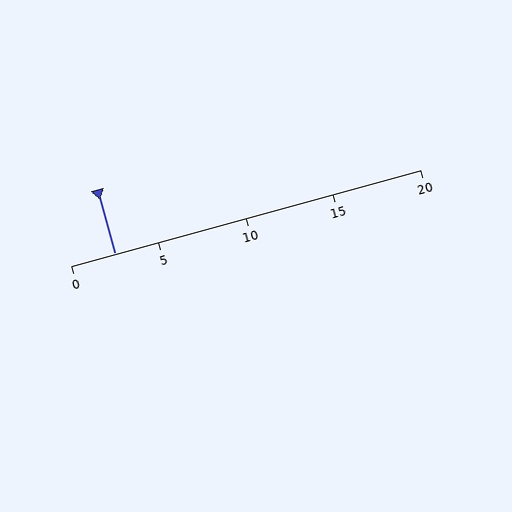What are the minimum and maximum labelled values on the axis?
The axis runs from 0 to 20.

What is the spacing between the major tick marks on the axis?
The major ticks are spaced 5 apart.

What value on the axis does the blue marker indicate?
The marker indicates approximately 2.5.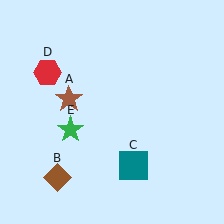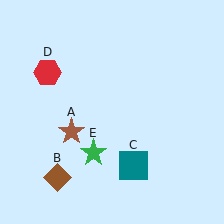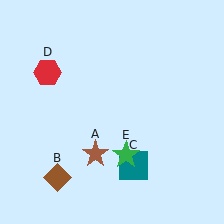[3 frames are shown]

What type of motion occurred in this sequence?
The brown star (object A), green star (object E) rotated counterclockwise around the center of the scene.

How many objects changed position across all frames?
2 objects changed position: brown star (object A), green star (object E).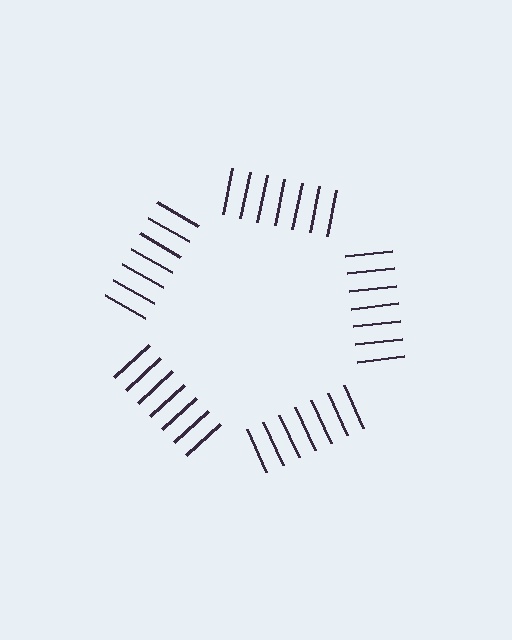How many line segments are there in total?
35 — 7 along each of the 5 edges.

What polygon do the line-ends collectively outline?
An illusory pentagon — the line segments terminate on its edges but no continuous stroke is drawn.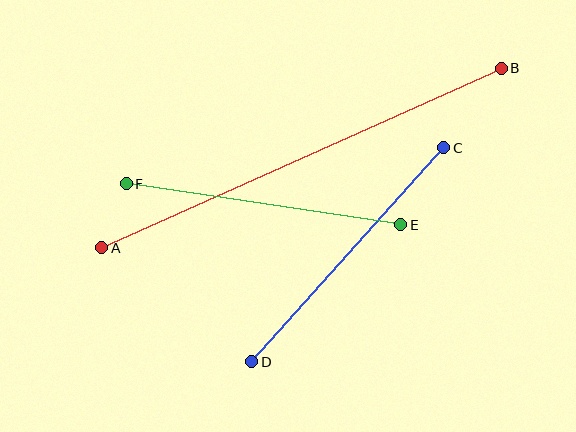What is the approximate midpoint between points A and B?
The midpoint is at approximately (301, 158) pixels.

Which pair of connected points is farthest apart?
Points A and B are farthest apart.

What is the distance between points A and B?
The distance is approximately 438 pixels.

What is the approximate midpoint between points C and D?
The midpoint is at approximately (348, 255) pixels.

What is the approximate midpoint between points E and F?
The midpoint is at approximately (264, 204) pixels.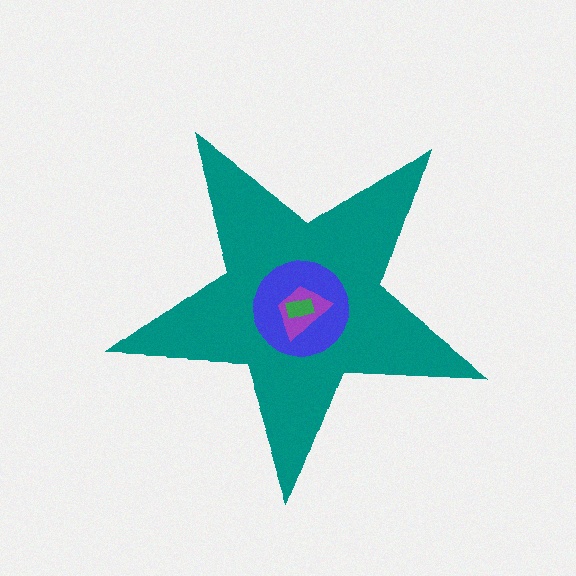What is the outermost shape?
The teal star.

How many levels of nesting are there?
4.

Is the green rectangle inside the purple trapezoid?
Yes.